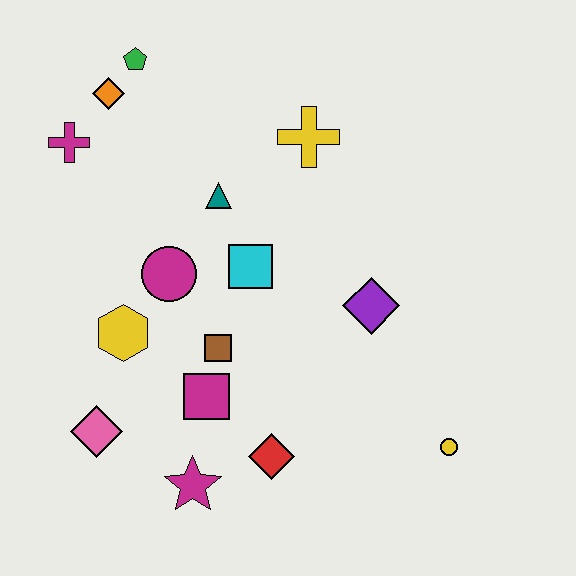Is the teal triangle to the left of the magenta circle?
No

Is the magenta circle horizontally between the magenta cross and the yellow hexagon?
No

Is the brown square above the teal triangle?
No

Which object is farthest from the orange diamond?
The yellow circle is farthest from the orange diamond.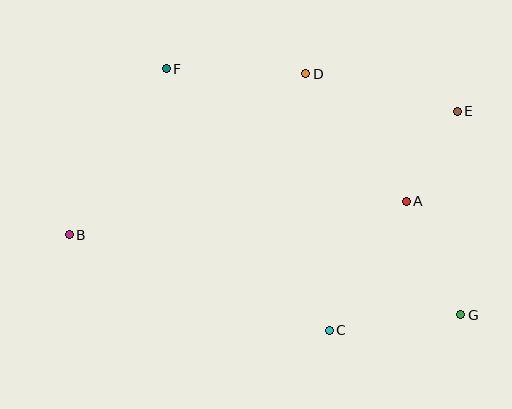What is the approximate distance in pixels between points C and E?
The distance between C and E is approximately 254 pixels.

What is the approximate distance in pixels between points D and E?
The distance between D and E is approximately 156 pixels.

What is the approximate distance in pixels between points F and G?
The distance between F and G is approximately 384 pixels.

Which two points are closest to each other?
Points A and E are closest to each other.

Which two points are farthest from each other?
Points B and E are farthest from each other.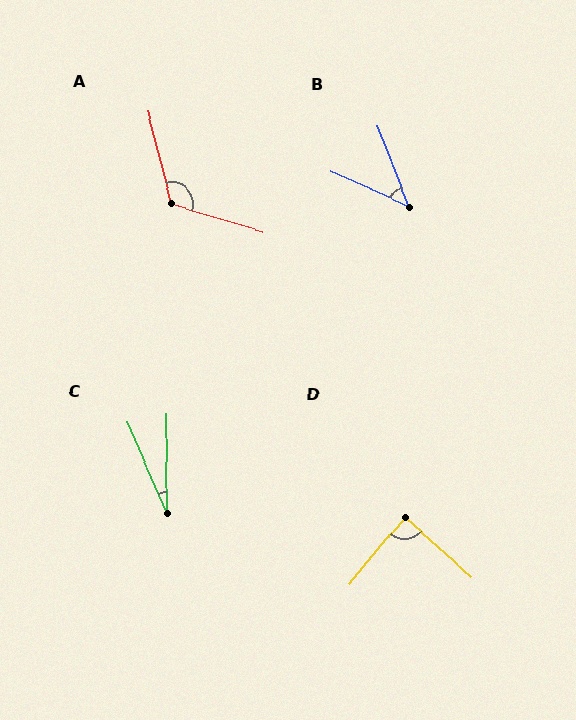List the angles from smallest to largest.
C (23°), B (44°), D (88°), A (121°).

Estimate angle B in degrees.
Approximately 44 degrees.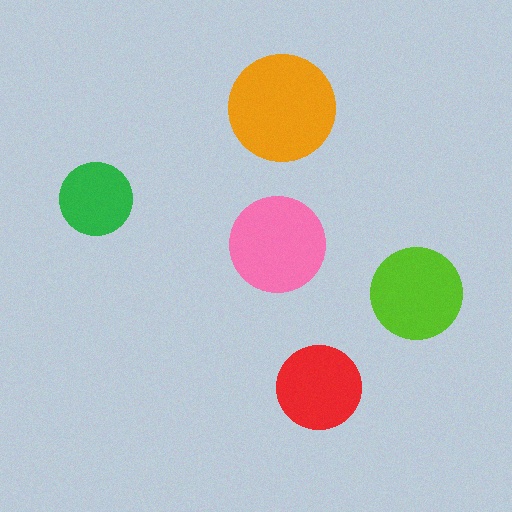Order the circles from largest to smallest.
the orange one, the pink one, the lime one, the red one, the green one.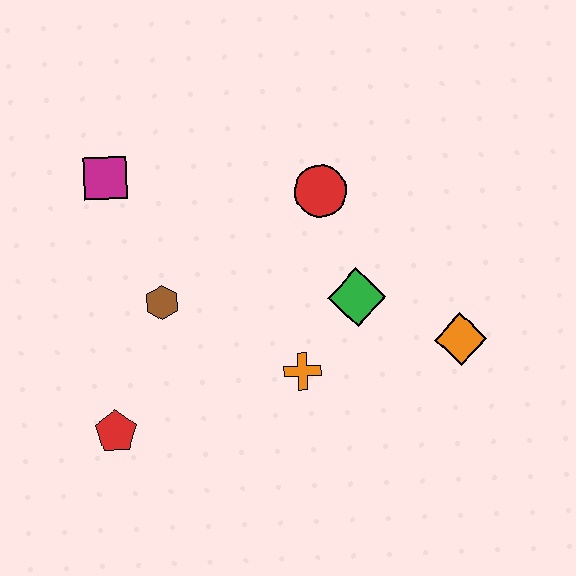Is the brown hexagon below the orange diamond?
No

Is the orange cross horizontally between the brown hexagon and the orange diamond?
Yes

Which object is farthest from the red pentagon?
The orange diamond is farthest from the red pentagon.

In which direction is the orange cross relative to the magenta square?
The orange cross is below the magenta square.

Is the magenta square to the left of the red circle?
Yes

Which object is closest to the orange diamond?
The green diamond is closest to the orange diamond.